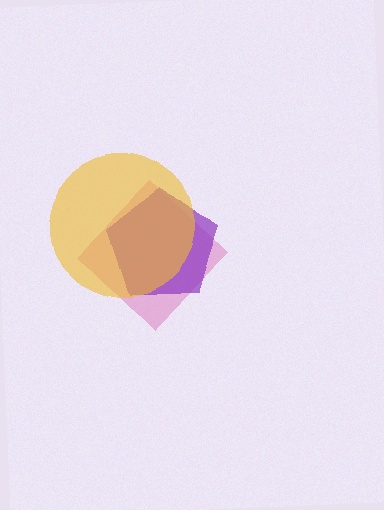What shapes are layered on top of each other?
The layered shapes are: a pink diamond, a purple pentagon, a yellow circle.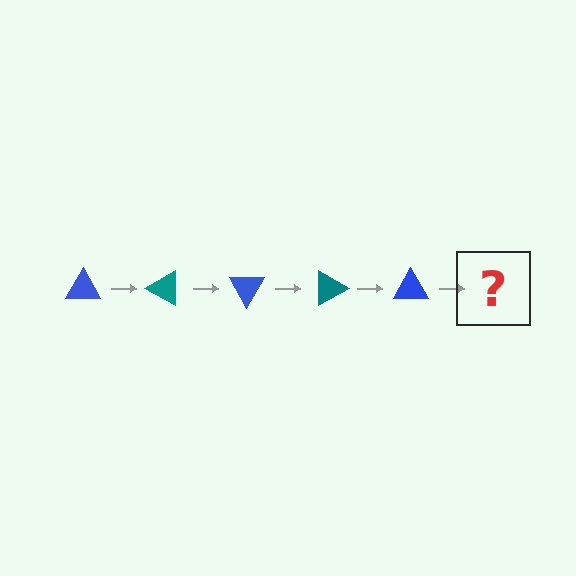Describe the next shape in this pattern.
It should be a teal triangle, rotated 150 degrees from the start.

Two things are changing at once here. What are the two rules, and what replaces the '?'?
The two rules are that it rotates 30 degrees each step and the color cycles through blue and teal. The '?' should be a teal triangle, rotated 150 degrees from the start.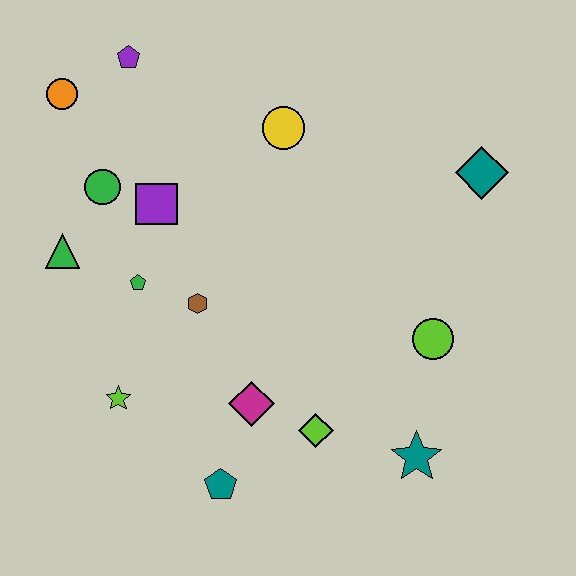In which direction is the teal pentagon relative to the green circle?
The teal pentagon is below the green circle.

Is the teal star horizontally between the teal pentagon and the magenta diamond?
No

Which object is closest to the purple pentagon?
The orange circle is closest to the purple pentagon.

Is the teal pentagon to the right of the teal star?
No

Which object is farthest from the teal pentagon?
The purple pentagon is farthest from the teal pentagon.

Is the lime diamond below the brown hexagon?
Yes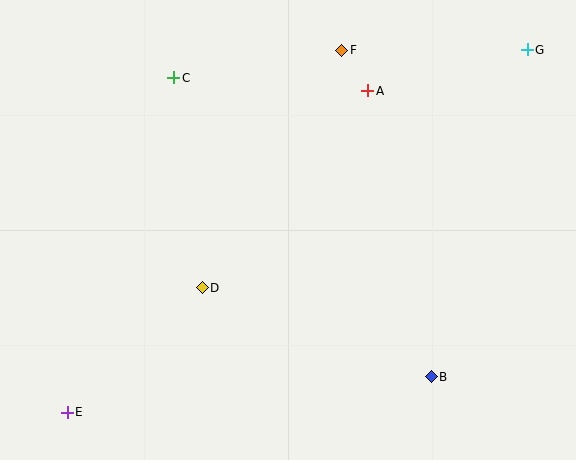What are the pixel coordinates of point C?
Point C is at (174, 78).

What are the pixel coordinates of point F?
Point F is at (342, 50).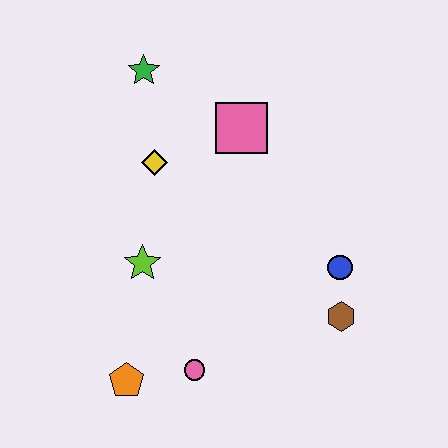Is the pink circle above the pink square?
No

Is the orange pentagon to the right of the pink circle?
No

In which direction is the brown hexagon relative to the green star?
The brown hexagon is below the green star.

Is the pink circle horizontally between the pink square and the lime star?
Yes